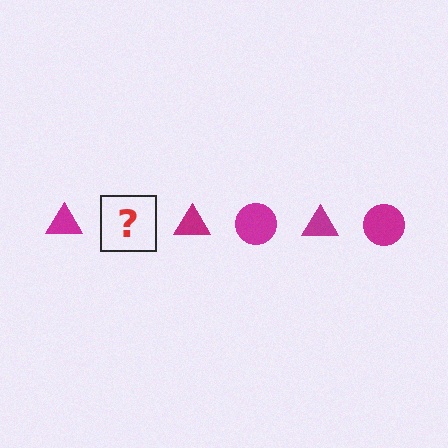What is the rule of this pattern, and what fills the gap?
The rule is that the pattern cycles through triangle, circle shapes in magenta. The gap should be filled with a magenta circle.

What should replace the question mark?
The question mark should be replaced with a magenta circle.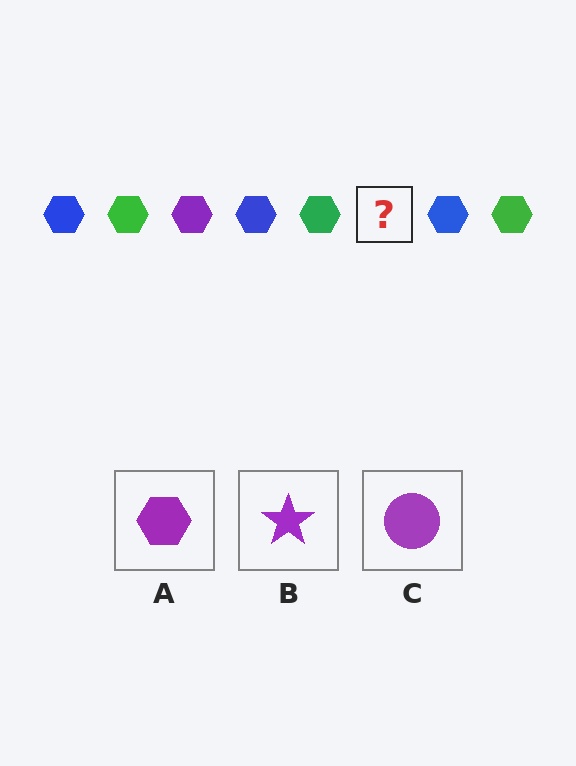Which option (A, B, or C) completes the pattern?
A.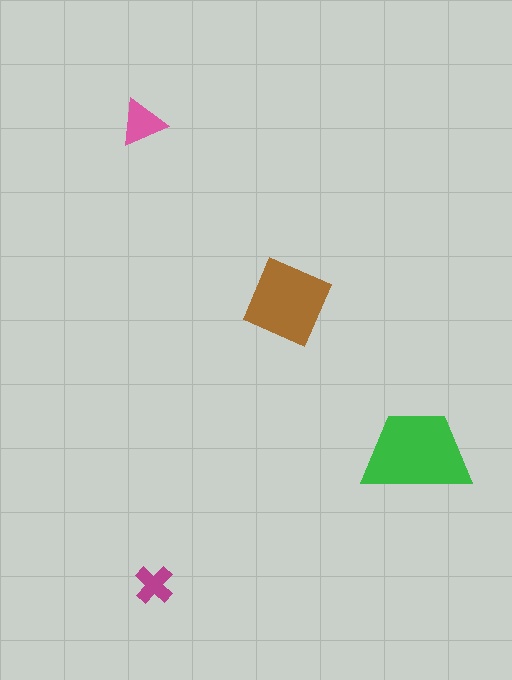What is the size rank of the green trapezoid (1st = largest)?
1st.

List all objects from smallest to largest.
The magenta cross, the pink triangle, the brown diamond, the green trapezoid.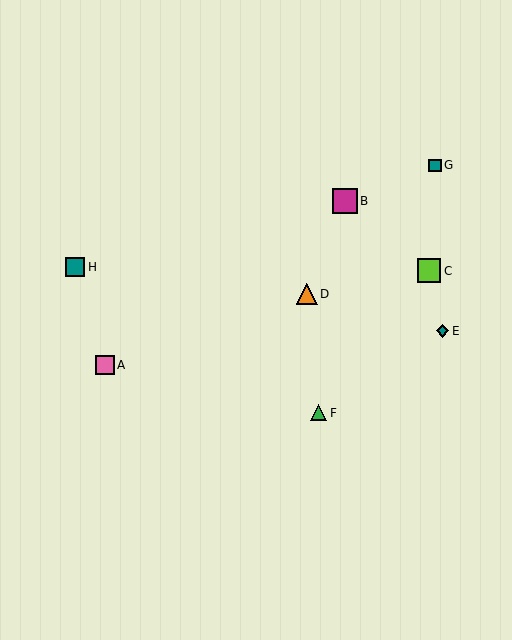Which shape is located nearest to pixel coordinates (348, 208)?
The magenta square (labeled B) at (345, 201) is nearest to that location.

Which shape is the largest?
The magenta square (labeled B) is the largest.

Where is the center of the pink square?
The center of the pink square is at (105, 365).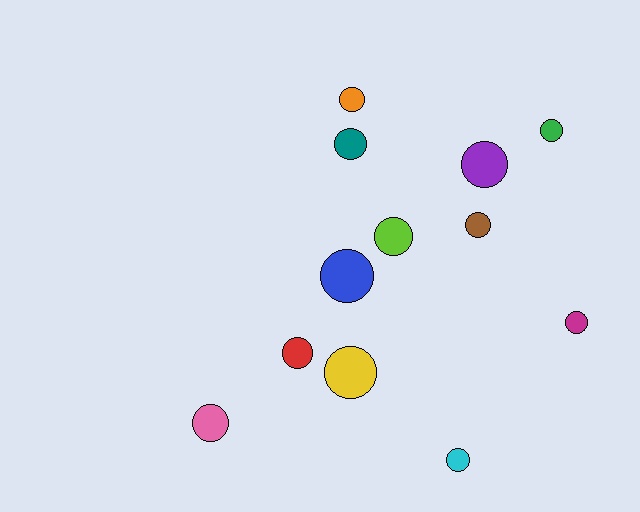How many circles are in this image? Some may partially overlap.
There are 12 circles.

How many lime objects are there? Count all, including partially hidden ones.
There is 1 lime object.